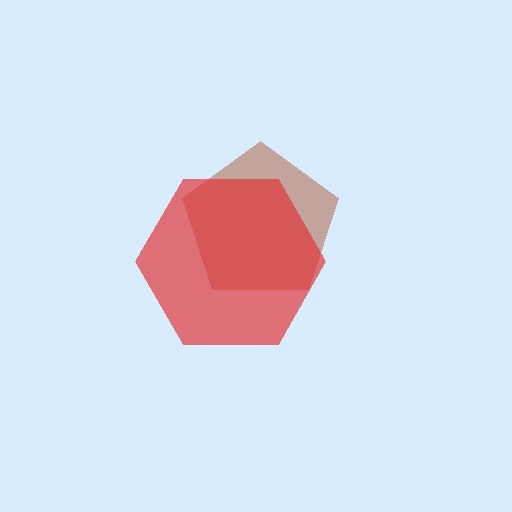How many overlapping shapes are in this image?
There are 2 overlapping shapes in the image.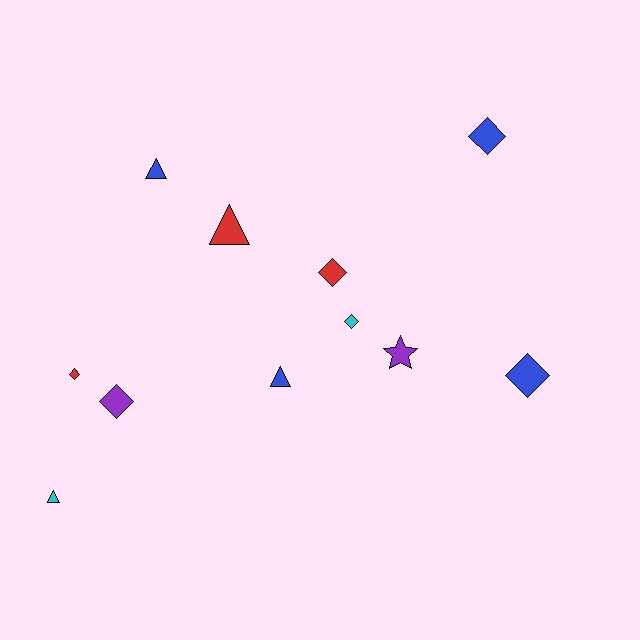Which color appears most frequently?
Blue, with 4 objects.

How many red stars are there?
There are no red stars.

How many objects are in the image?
There are 11 objects.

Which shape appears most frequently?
Diamond, with 6 objects.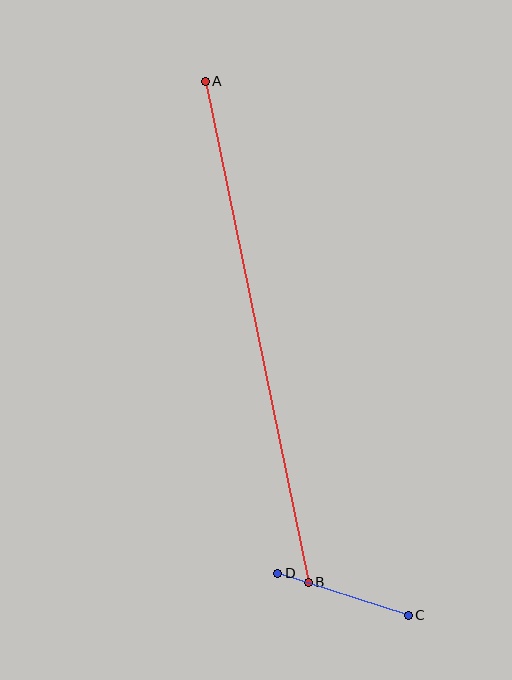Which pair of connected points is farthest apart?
Points A and B are farthest apart.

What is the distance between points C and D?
The distance is approximately 137 pixels.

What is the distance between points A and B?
The distance is approximately 511 pixels.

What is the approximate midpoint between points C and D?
The midpoint is at approximately (343, 594) pixels.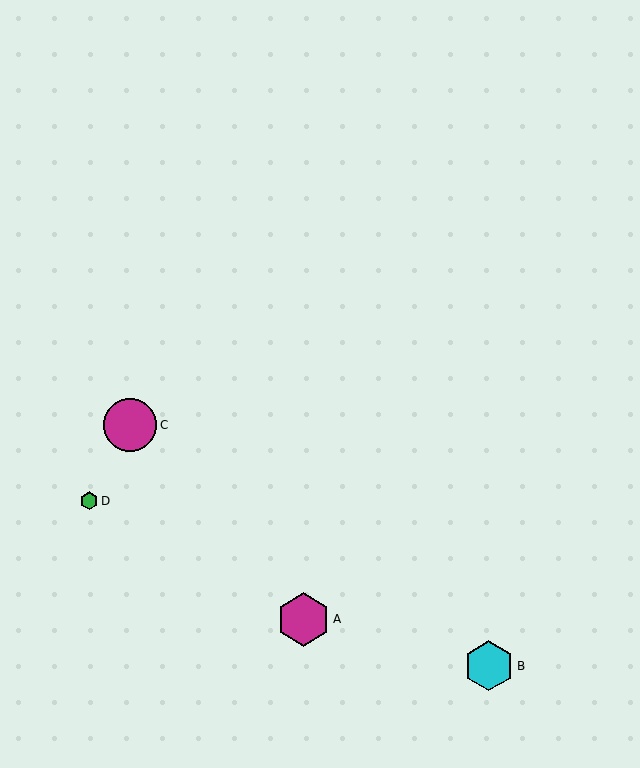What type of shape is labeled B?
Shape B is a cyan hexagon.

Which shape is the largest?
The magenta hexagon (labeled A) is the largest.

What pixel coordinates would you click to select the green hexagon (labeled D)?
Click at (89, 501) to select the green hexagon D.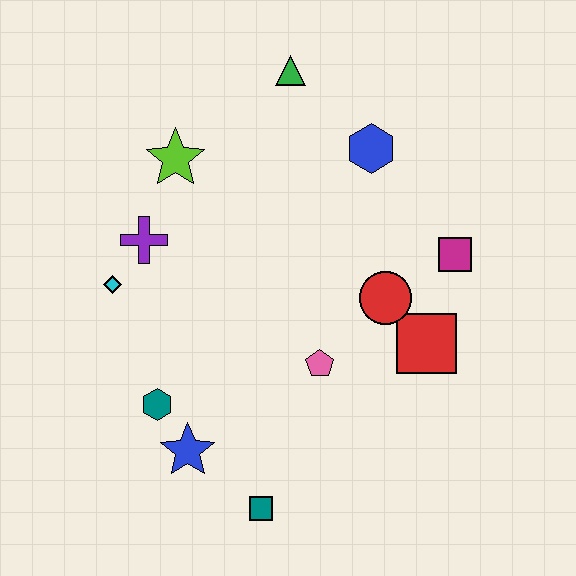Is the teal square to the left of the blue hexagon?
Yes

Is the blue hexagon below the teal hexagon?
No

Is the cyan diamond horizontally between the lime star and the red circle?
No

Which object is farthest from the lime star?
The teal square is farthest from the lime star.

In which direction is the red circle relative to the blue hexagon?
The red circle is below the blue hexagon.